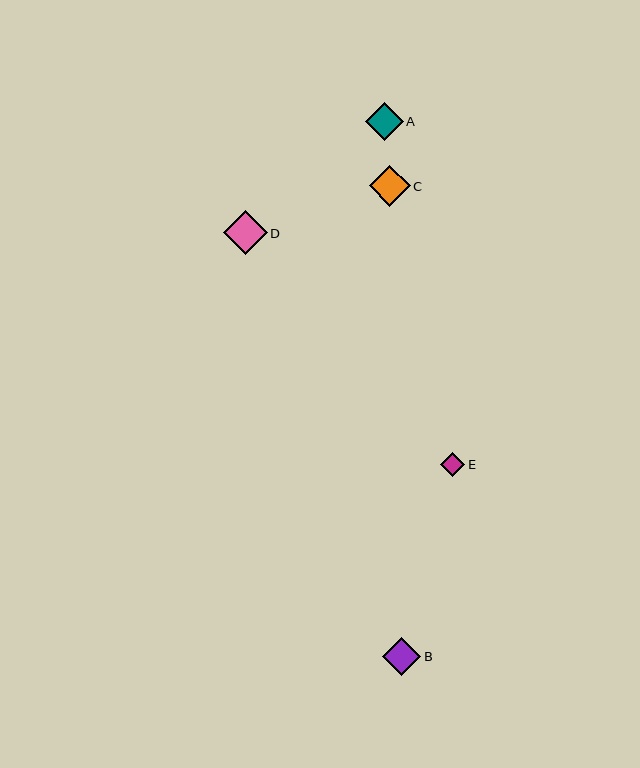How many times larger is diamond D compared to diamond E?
Diamond D is approximately 1.8 times the size of diamond E.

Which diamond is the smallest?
Diamond E is the smallest with a size of approximately 24 pixels.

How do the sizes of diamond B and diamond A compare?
Diamond B and diamond A are approximately the same size.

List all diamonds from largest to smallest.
From largest to smallest: D, C, B, A, E.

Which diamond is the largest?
Diamond D is the largest with a size of approximately 44 pixels.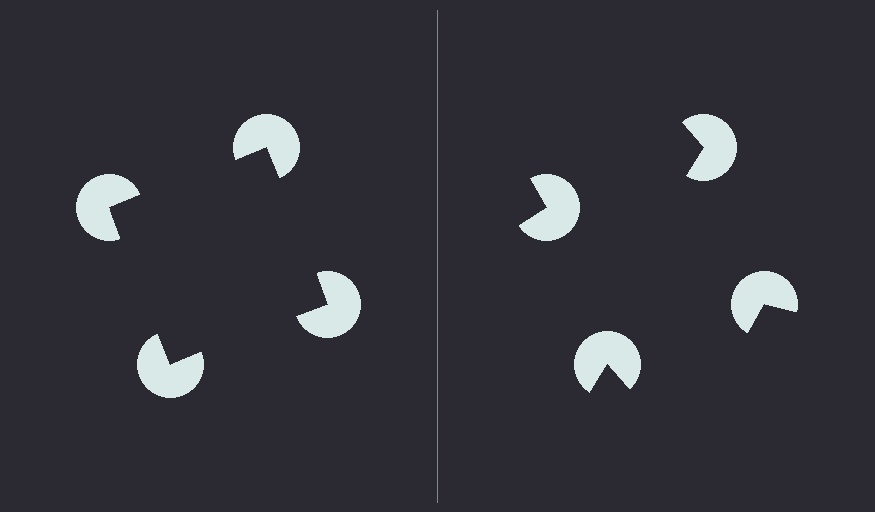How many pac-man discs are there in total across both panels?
8 — 4 on each side.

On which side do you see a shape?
An illusory square appears on the left side. On the right side the wedge cuts are rotated, so no coherent shape forms.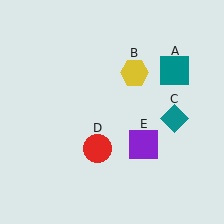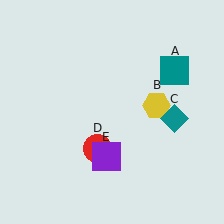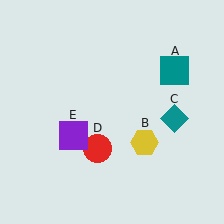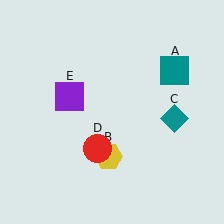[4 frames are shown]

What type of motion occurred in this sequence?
The yellow hexagon (object B), purple square (object E) rotated clockwise around the center of the scene.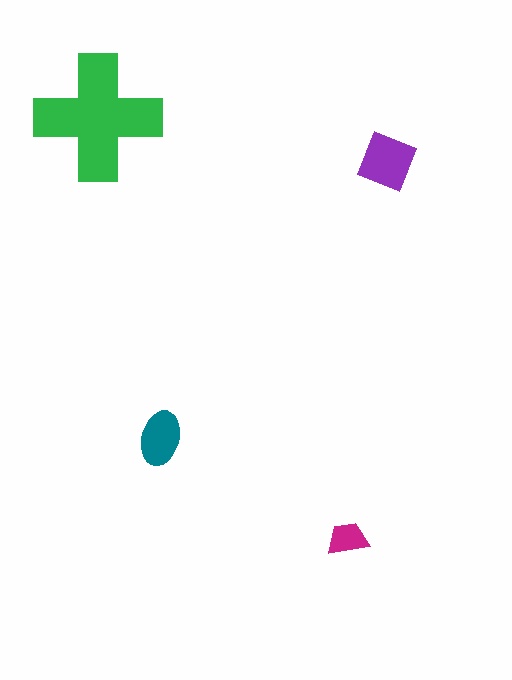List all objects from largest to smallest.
The green cross, the purple square, the teal ellipse, the magenta trapezoid.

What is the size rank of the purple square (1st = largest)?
2nd.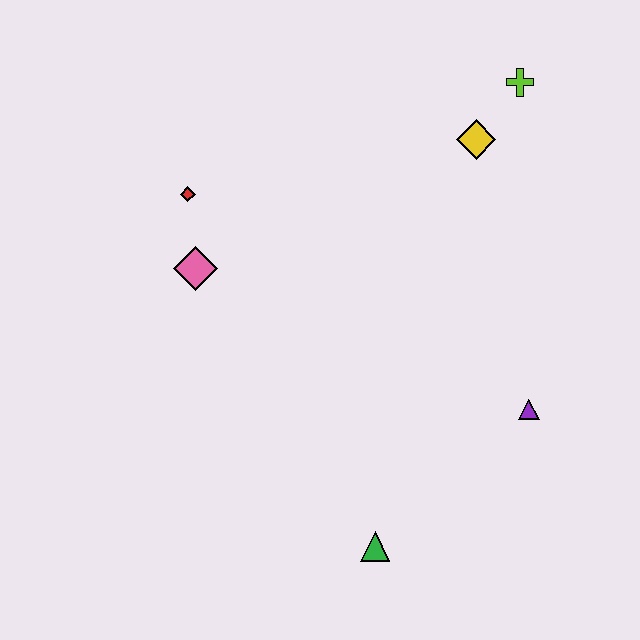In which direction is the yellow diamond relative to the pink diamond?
The yellow diamond is to the right of the pink diamond.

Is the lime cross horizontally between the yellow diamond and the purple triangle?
Yes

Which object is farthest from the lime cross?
The green triangle is farthest from the lime cross.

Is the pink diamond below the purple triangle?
No